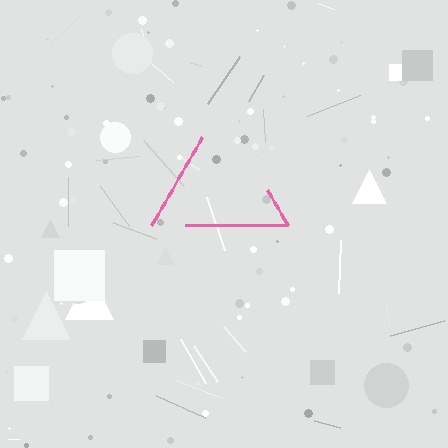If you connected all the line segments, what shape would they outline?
They would outline a triangle.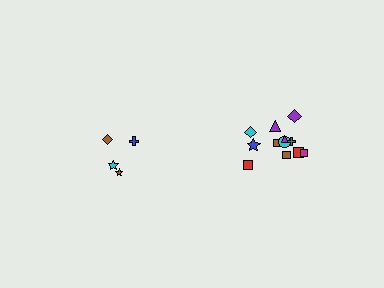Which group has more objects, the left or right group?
The right group.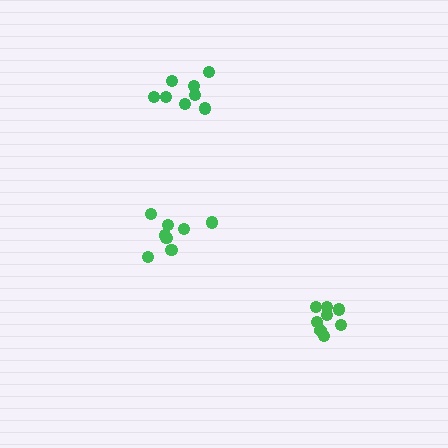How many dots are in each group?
Group 1: 8 dots, Group 2: 8 dots, Group 3: 8 dots (24 total).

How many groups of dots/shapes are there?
There are 3 groups.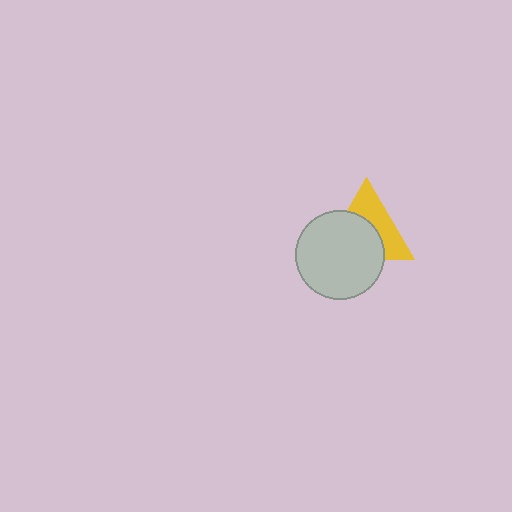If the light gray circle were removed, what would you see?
You would see the complete yellow triangle.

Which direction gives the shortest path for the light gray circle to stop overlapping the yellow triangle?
Moving down gives the shortest separation.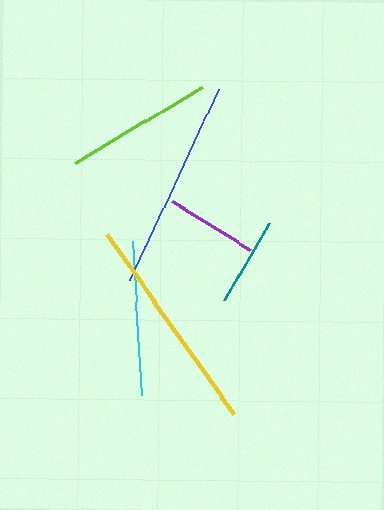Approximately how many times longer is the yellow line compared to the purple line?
The yellow line is approximately 2.4 times the length of the purple line.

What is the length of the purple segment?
The purple segment is approximately 93 pixels long.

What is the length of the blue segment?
The blue segment is approximately 211 pixels long.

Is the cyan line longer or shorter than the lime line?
The cyan line is longer than the lime line.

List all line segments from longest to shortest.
From longest to shortest: yellow, blue, cyan, lime, purple, teal.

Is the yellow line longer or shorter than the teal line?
The yellow line is longer than the teal line.